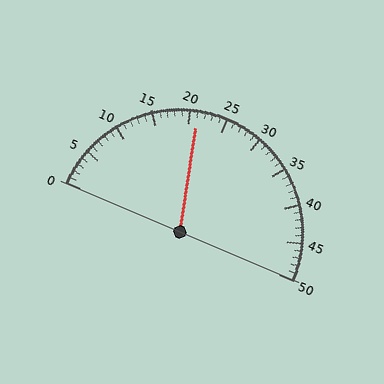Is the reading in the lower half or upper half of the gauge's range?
The reading is in the lower half of the range (0 to 50).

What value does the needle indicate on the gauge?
The needle indicates approximately 21.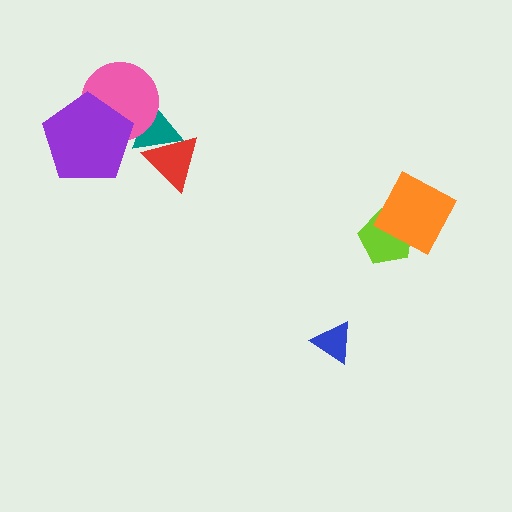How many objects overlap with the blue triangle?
0 objects overlap with the blue triangle.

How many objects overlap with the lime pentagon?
1 object overlaps with the lime pentagon.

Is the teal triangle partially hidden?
Yes, it is partially covered by another shape.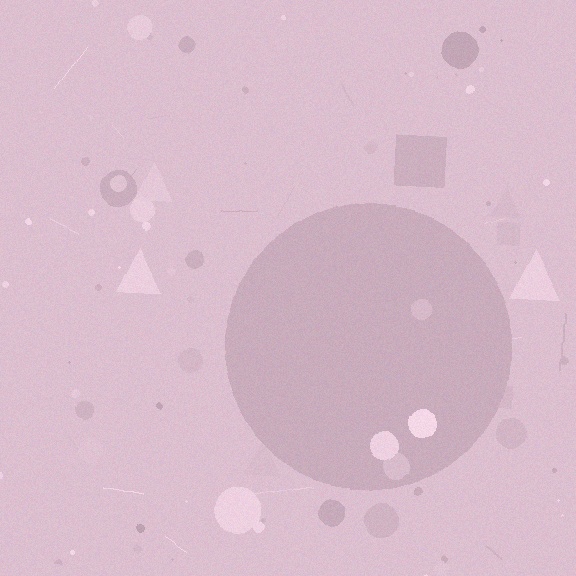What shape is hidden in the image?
A circle is hidden in the image.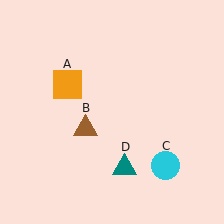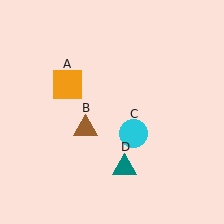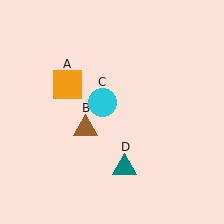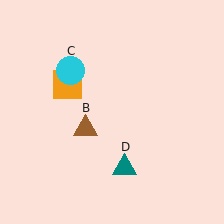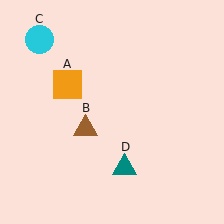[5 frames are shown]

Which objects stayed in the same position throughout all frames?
Orange square (object A) and brown triangle (object B) and teal triangle (object D) remained stationary.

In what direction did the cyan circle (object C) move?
The cyan circle (object C) moved up and to the left.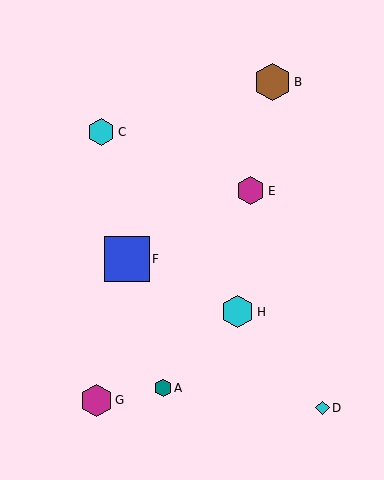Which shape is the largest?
The blue square (labeled F) is the largest.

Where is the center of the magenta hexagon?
The center of the magenta hexagon is at (96, 400).